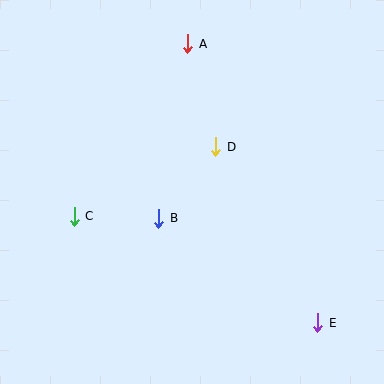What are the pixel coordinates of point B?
Point B is at (159, 218).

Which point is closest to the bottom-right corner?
Point E is closest to the bottom-right corner.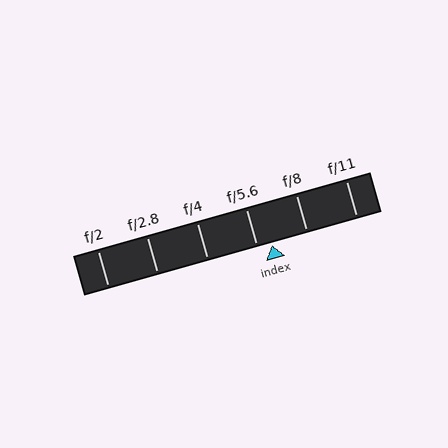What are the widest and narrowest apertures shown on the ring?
The widest aperture shown is f/2 and the narrowest is f/11.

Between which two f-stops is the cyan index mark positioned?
The index mark is between f/5.6 and f/8.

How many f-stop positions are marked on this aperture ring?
There are 6 f-stop positions marked.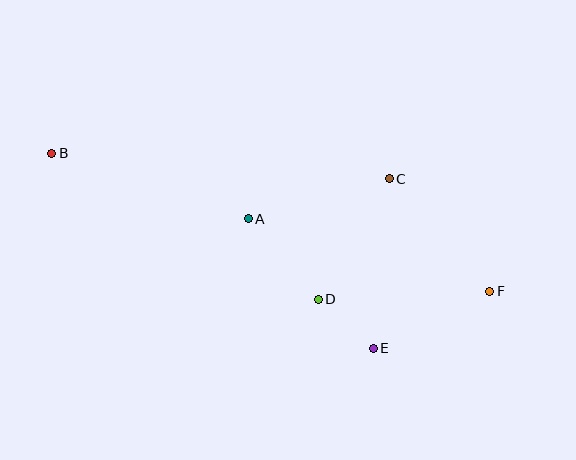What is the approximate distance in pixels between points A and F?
The distance between A and F is approximately 252 pixels.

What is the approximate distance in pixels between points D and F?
The distance between D and F is approximately 172 pixels.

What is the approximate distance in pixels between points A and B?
The distance between A and B is approximately 207 pixels.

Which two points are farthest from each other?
Points B and F are farthest from each other.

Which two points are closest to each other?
Points D and E are closest to each other.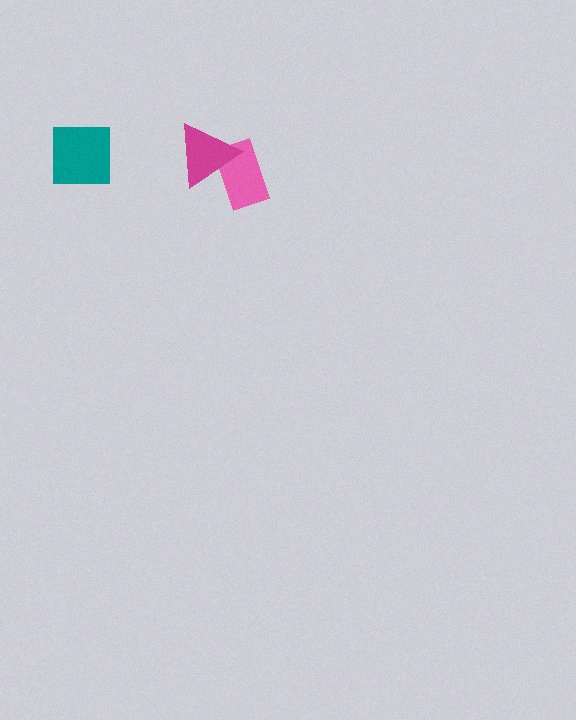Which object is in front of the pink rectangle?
The magenta triangle is in front of the pink rectangle.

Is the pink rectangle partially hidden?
Yes, it is partially covered by another shape.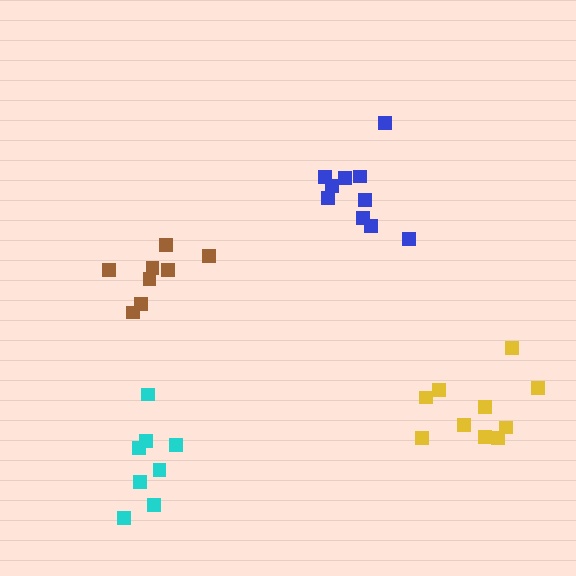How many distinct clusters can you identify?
There are 4 distinct clusters.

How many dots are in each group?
Group 1: 10 dots, Group 2: 8 dots, Group 3: 8 dots, Group 4: 10 dots (36 total).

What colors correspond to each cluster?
The clusters are colored: blue, cyan, brown, yellow.